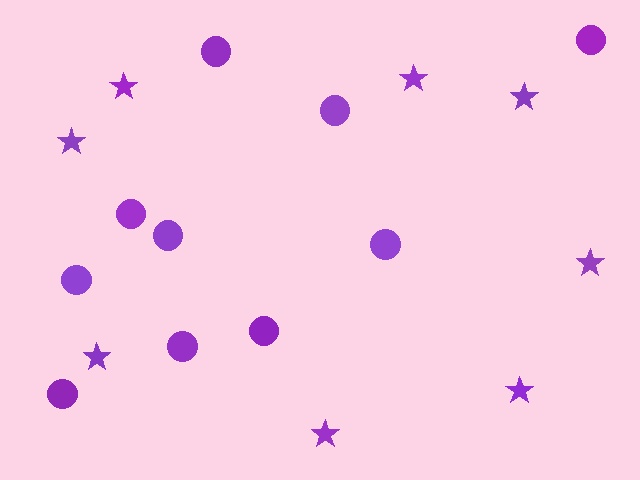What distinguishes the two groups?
There are 2 groups: one group of stars (8) and one group of circles (10).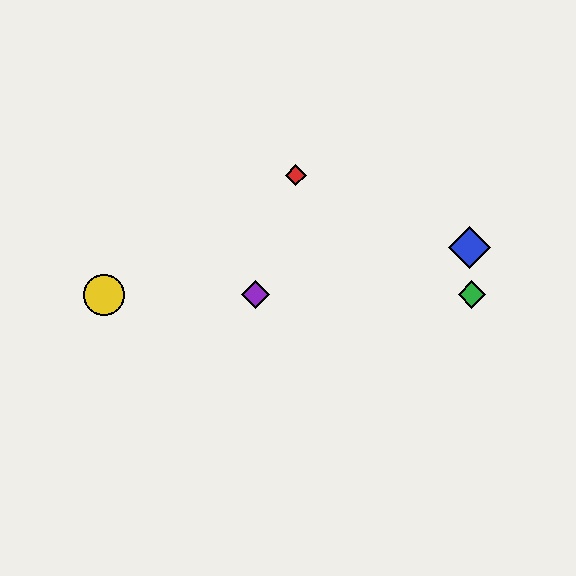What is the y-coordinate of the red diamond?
The red diamond is at y≈175.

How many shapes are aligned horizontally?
3 shapes (the green diamond, the yellow circle, the purple diamond) are aligned horizontally.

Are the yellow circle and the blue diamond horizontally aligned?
No, the yellow circle is at y≈295 and the blue diamond is at y≈247.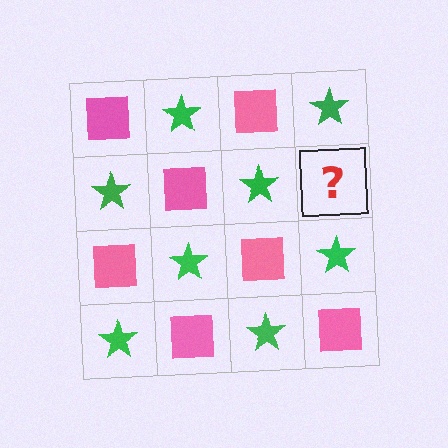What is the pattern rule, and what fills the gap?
The rule is that it alternates pink square and green star in a checkerboard pattern. The gap should be filled with a pink square.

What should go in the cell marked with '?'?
The missing cell should contain a pink square.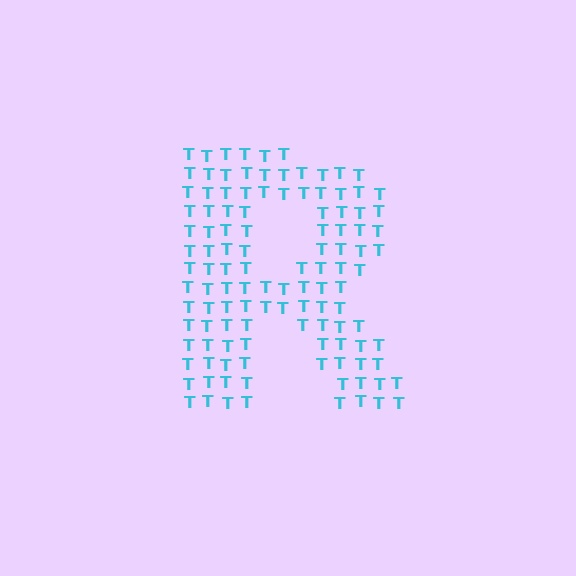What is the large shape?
The large shape is the letter R.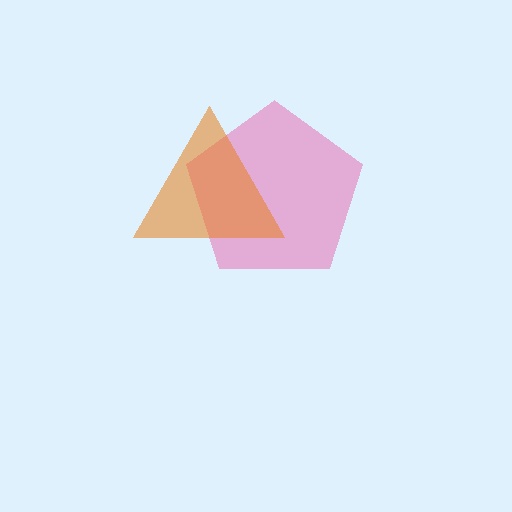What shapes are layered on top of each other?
The layered shapes are: a pink pentagon, an orange triangle.